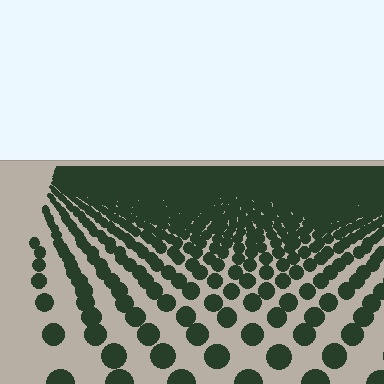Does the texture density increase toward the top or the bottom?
Density increases toward the top.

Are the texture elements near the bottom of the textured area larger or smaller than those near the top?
Larger. Near the bottom, elements are closer to the viewer and appear at a bigger on-screen size.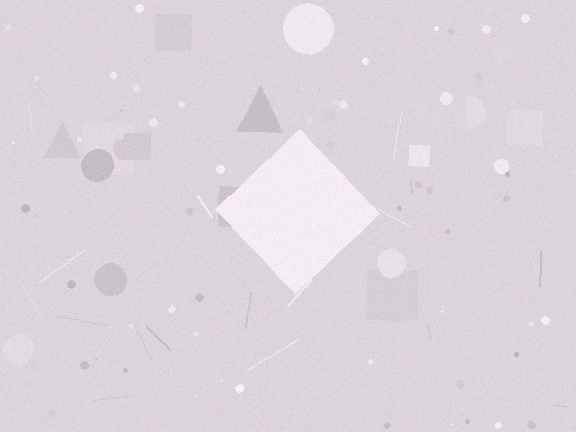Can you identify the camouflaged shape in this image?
The camouflaged shape is a diamond.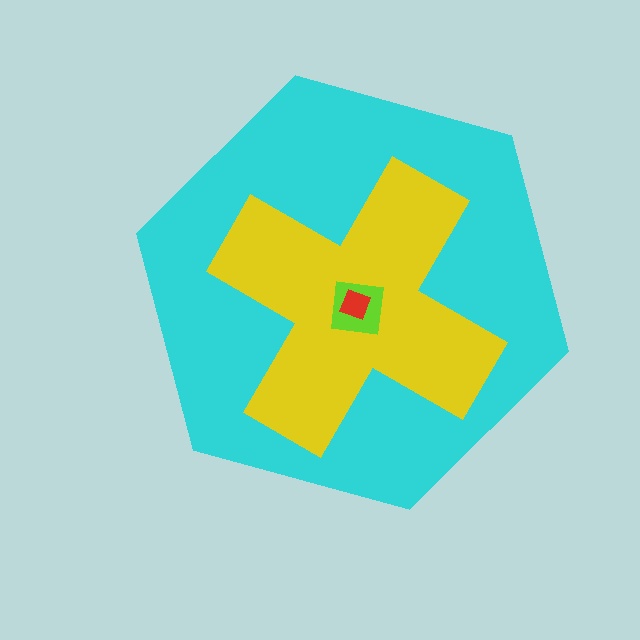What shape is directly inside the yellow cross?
The lime square.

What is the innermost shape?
The red square.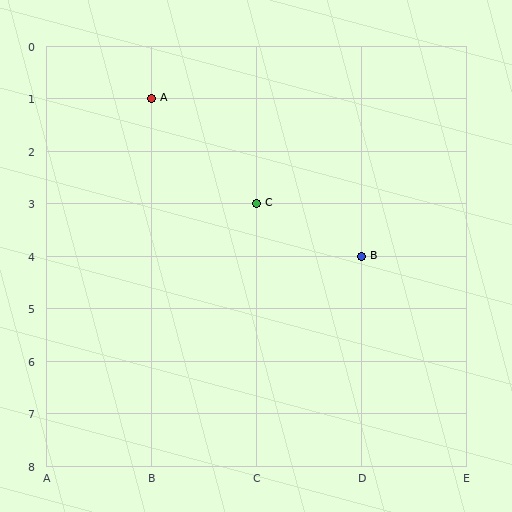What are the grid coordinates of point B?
Point B is at grid coordinates (D, 4).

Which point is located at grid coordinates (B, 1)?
Point A is at (B, 1).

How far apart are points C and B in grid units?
Points C and B are 1 column and 1 row apart (about 1.4 grid units diagonally).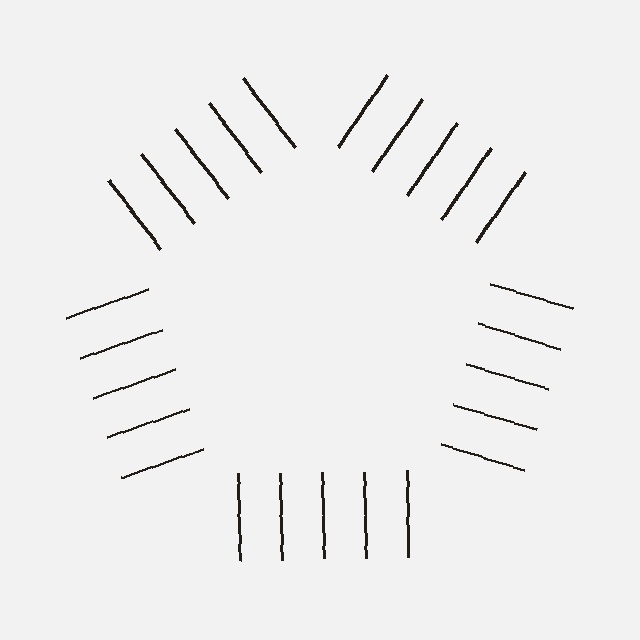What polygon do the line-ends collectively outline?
An illusory pentagon — the line segments terminate on its edges but no continuous stroke is drawn.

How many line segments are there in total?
25 — 5 along each of the 5 edges.